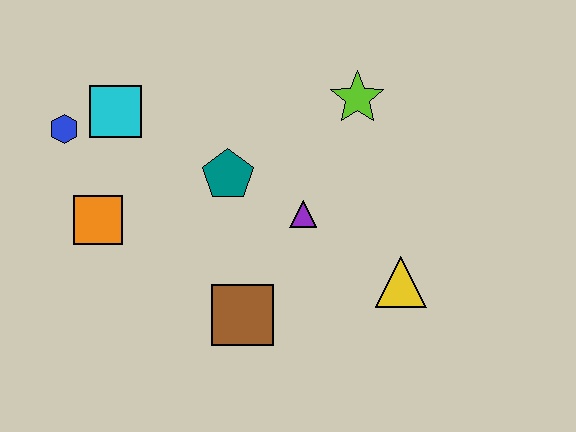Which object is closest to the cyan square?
The blue hexagon is closest to the cyan square.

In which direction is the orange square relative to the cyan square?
The orange square is below the cyan square.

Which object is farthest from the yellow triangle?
The blue hexagon is farthest from the yellow triangle.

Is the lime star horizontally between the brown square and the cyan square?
No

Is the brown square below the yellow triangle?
Yes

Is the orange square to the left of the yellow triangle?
Yes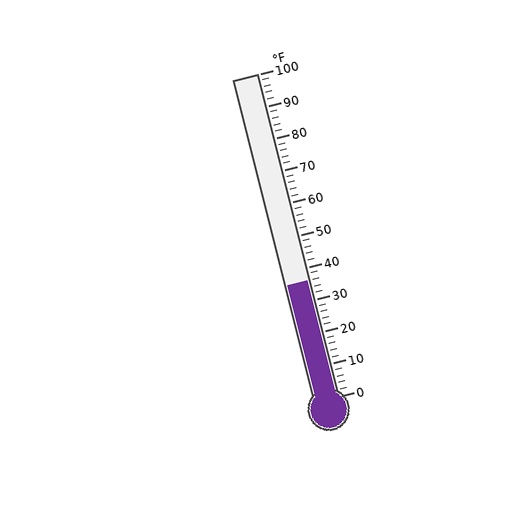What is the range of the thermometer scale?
The thermometer scale ranges from 0°F to 100°F.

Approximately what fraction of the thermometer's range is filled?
The thermometer is filled to approximately 35% of its range.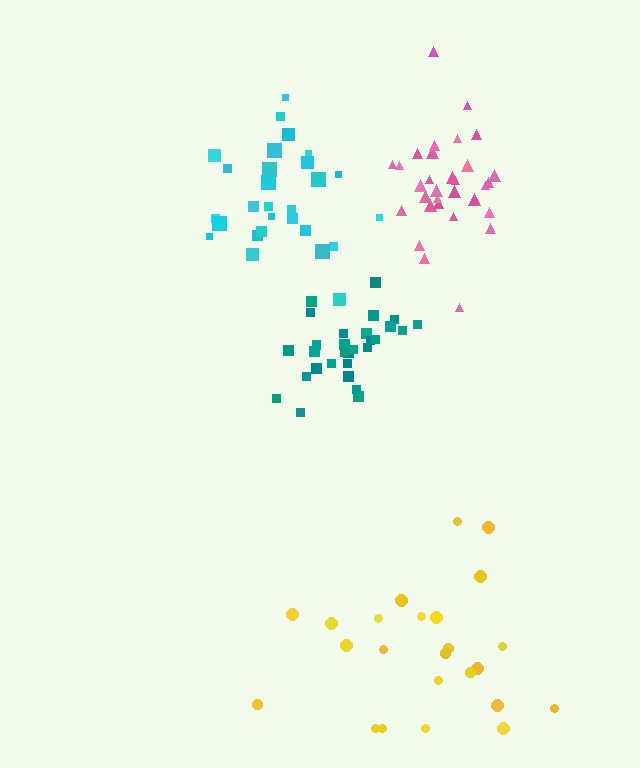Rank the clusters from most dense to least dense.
teal, pink, cyan, yellow.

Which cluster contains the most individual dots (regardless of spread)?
Pink (31).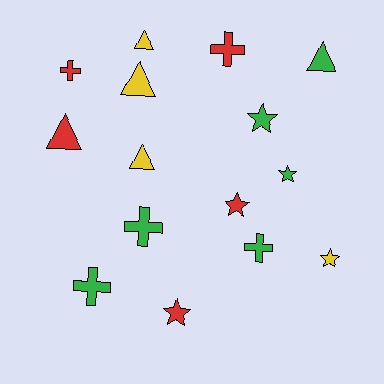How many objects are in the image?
There are 15 objects.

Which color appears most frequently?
Green, with 6 objects.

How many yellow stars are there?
There is 1 yellow star.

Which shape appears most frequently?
Star, with 5 objects.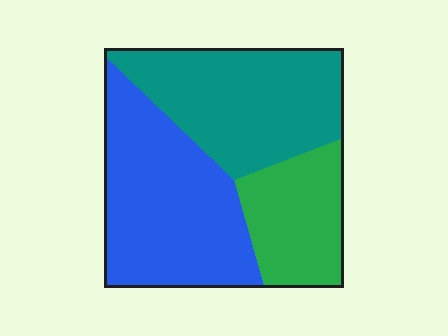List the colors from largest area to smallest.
From largest to smallest: blue, teal, green.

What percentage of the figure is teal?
Teal takes up about three eighths (3/8) of the figure.